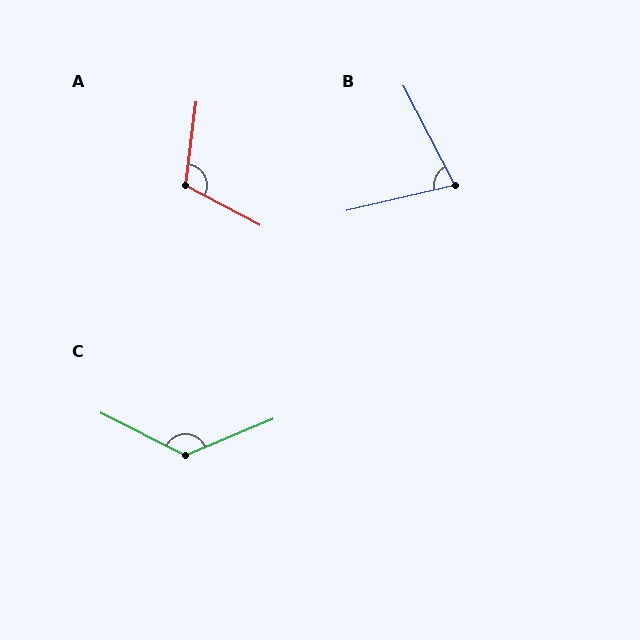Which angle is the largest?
C, at approximately 131 degrees.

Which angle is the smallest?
B, at approximately 76 degrees.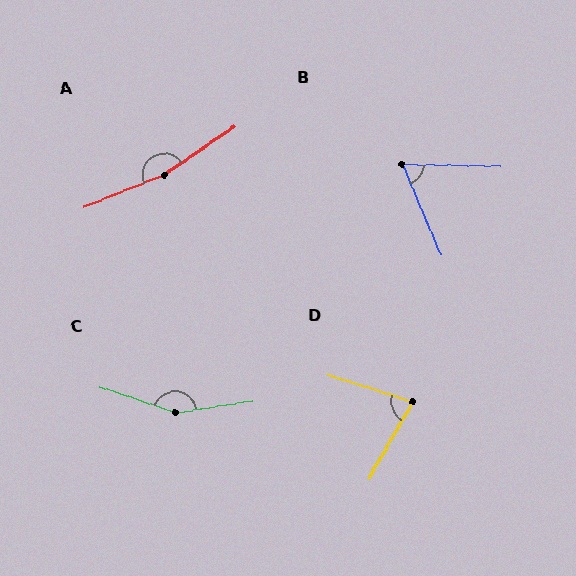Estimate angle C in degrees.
Approximately 153 degrees.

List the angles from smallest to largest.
B (66°), D (78°), C (153°), A (167°).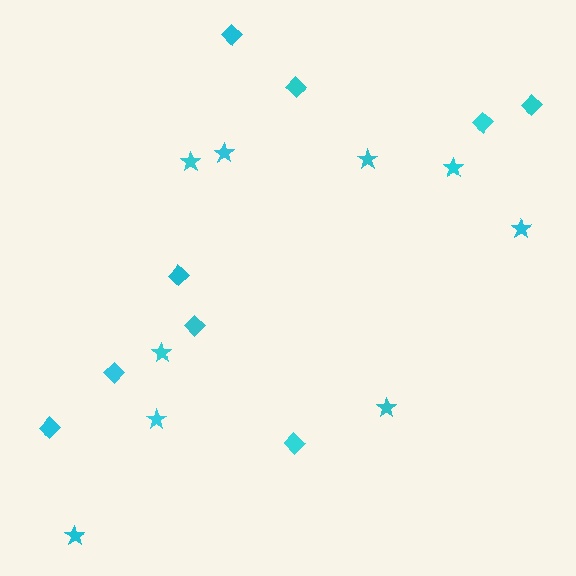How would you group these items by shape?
There are 2 groups: one group of stars (9) and one group of diamonds (9).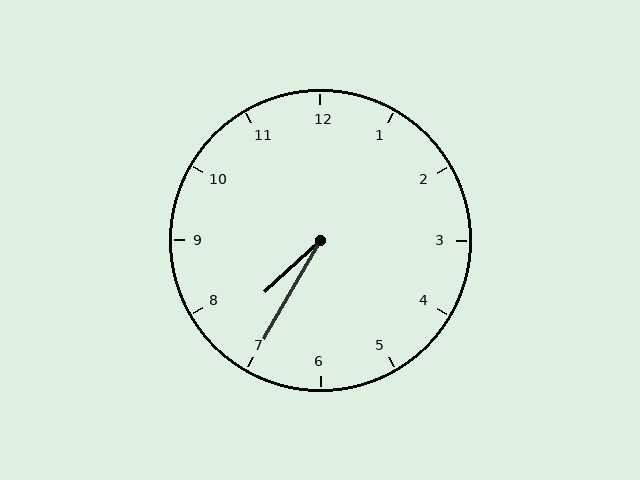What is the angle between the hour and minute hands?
Approximately 18 degrees.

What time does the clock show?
7:35.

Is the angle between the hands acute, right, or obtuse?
It is acute.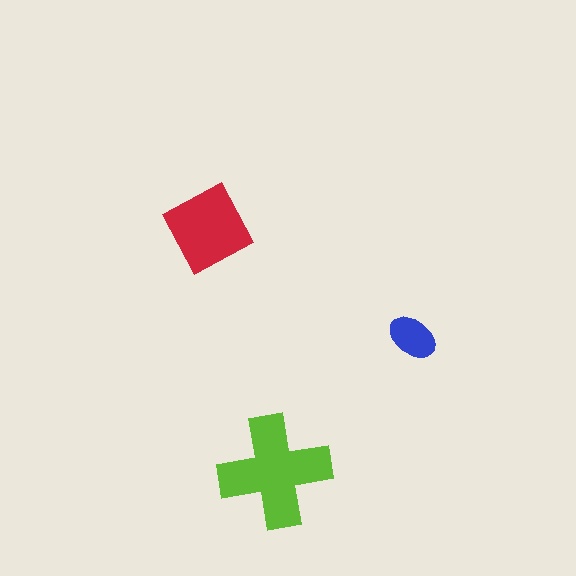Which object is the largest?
The lime cross.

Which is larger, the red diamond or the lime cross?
The lime cross.